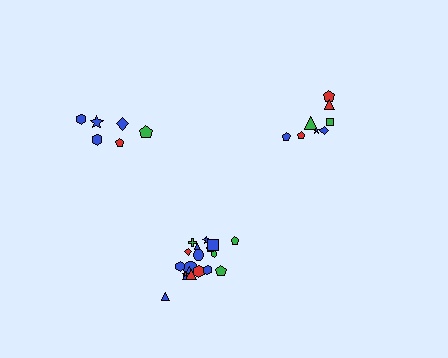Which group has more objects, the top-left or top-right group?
The top-right group.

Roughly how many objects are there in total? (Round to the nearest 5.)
Roughly 30 objects in total.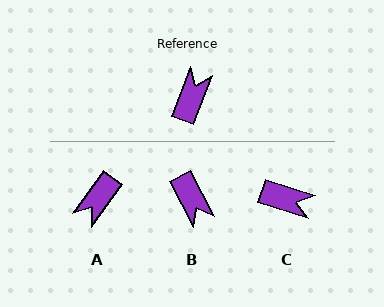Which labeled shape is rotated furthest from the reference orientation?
A, about 164 degrees away.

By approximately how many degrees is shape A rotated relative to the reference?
Approximately 164 degrees counter-clockwise.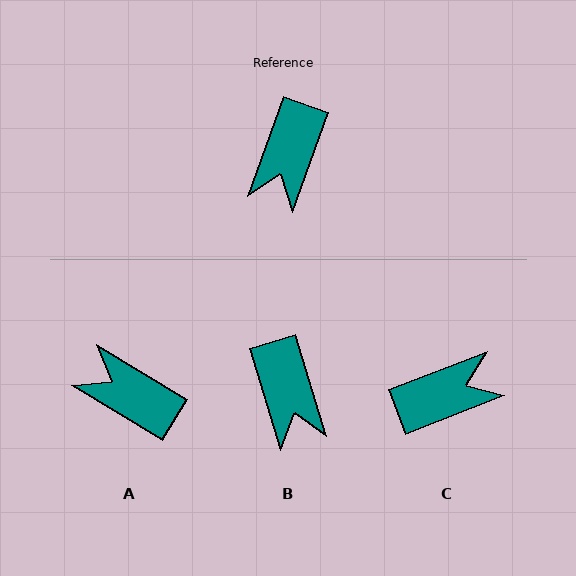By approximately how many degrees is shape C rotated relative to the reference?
Approximately 131 degrees counter-clockwise.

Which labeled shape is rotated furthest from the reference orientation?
C, about 131 degrees away.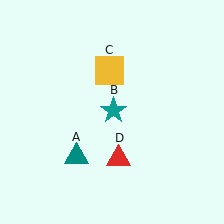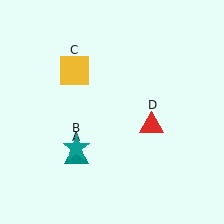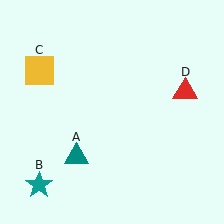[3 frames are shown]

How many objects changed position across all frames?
3 objects changed position: teal star (object B), yellow square (object C), red triangle (object D).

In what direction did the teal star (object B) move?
The teal star (object B) moved down and to the left.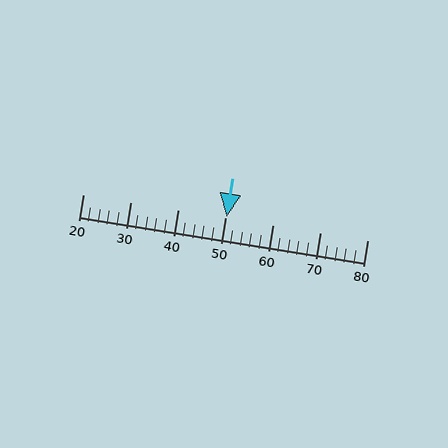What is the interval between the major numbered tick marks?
The major tick marks are spaced 10 units apart.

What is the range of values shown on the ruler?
The ruler shows values from 20 to 80.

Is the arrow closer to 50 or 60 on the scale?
The arrow is closer to 50.